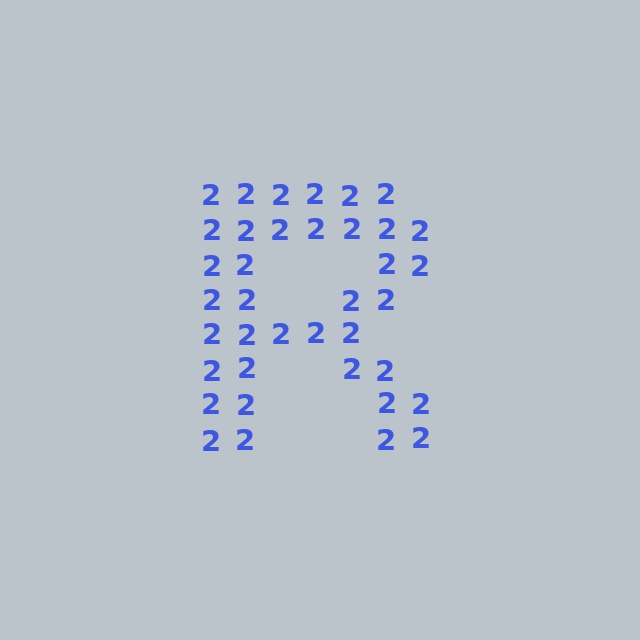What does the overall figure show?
The overall figure shows the letter R.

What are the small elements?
The small elements are digit 2's.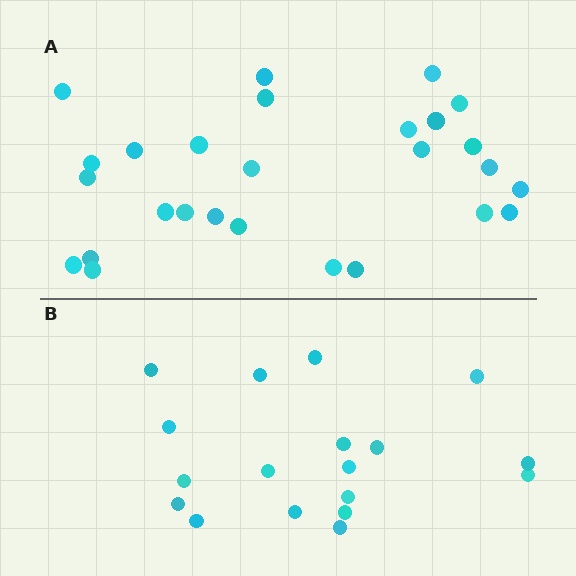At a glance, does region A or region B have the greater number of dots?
Region A (the top region) has more dots.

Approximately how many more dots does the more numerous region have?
Region A has roughly 8 or so more dots than region B.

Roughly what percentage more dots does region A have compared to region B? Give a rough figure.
About 50% more.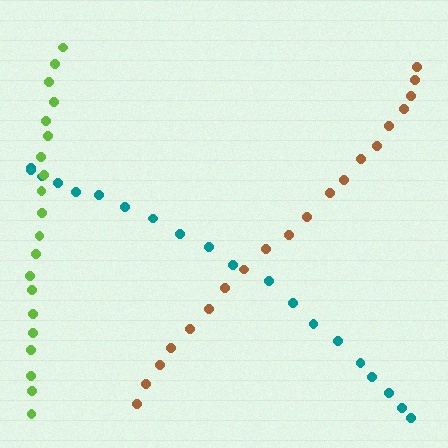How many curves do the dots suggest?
There are 3 distinct paths.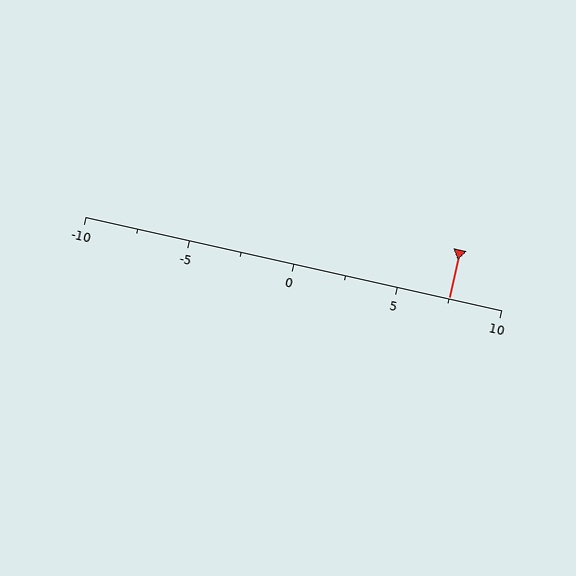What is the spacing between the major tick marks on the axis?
The major ticks are spaced 5 apart.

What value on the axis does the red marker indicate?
The marker indicates approximately 7.5.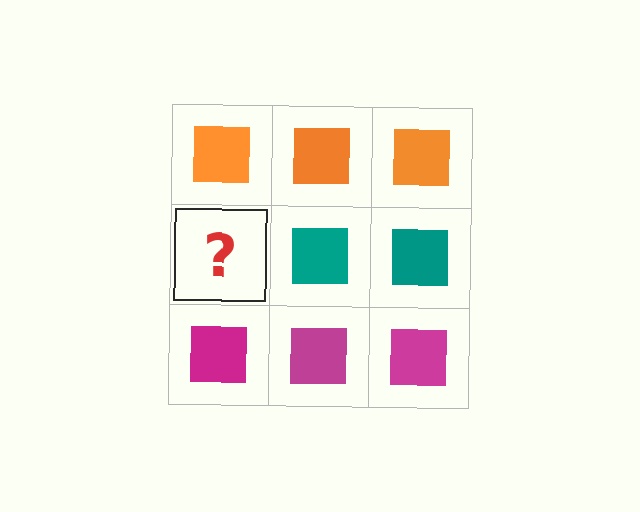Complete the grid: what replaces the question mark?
The question mark should be replaced with a teal square.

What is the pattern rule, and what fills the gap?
The rule is that each row has a consistent color. The gap should be filled with a teal square.